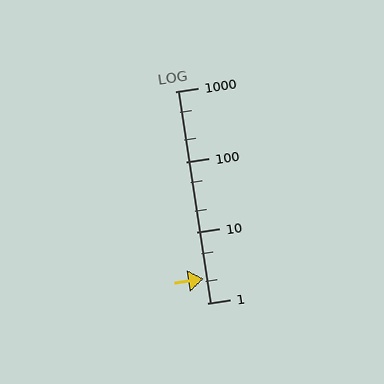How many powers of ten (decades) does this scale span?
The scale spans 3 decades, from 1 to 1000.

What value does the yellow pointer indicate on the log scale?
The pointer indicates approximately 2.2.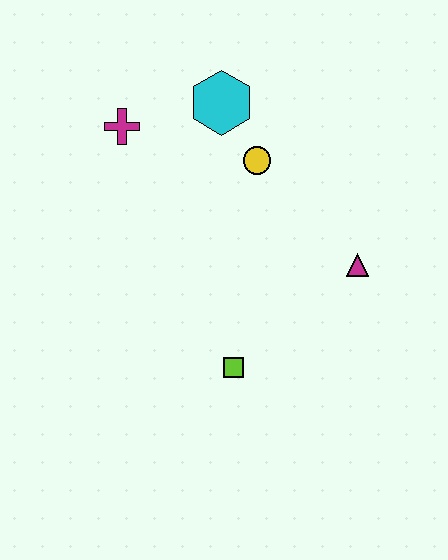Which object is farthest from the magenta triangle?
The magenta cross is farthest from the magenta triangle.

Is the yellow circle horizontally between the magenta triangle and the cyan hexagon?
Yes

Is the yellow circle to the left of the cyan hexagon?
No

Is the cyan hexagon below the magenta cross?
No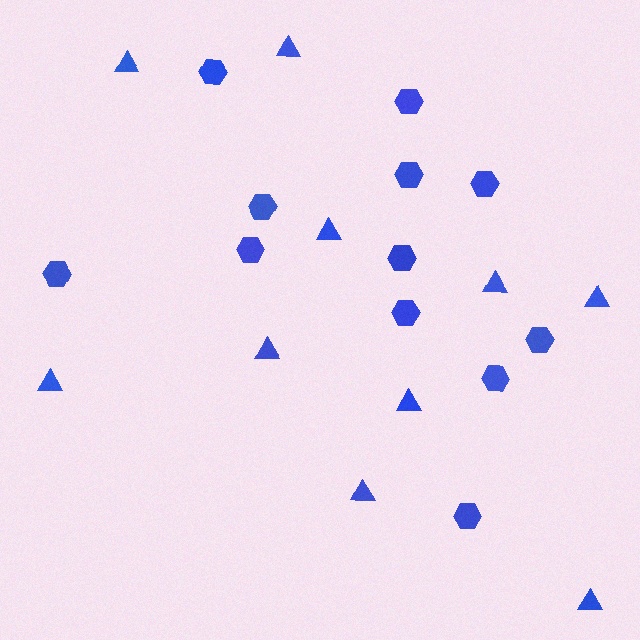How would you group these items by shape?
There are 2 groups: one group of hexagons (12) and one group of triangles (10).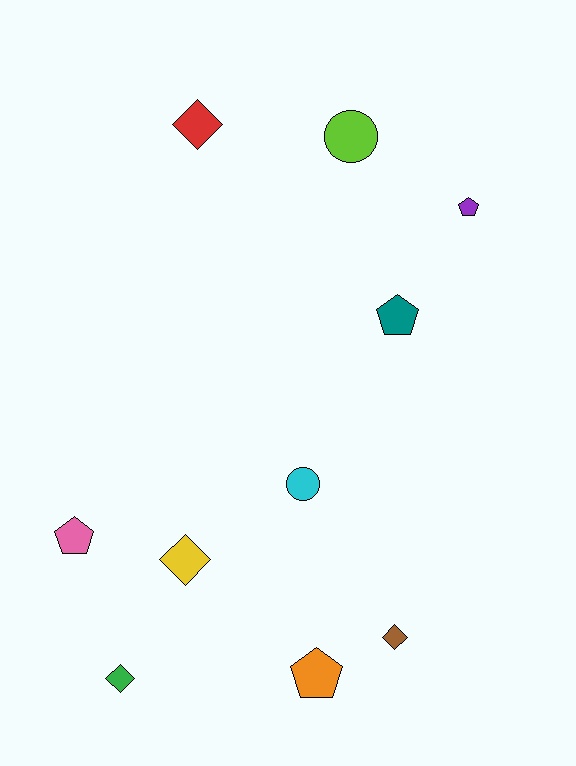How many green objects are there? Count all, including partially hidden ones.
There is 1 green object.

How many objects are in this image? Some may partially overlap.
There are 10 objects.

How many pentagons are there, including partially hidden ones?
There are 4 pentagons.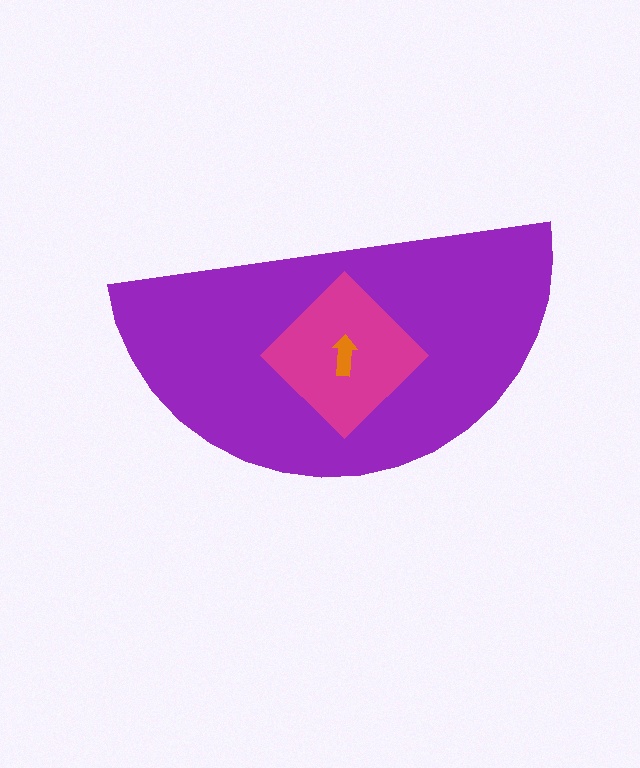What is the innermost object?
The orange arrow.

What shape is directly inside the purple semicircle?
The magenta diamond.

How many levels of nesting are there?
3.